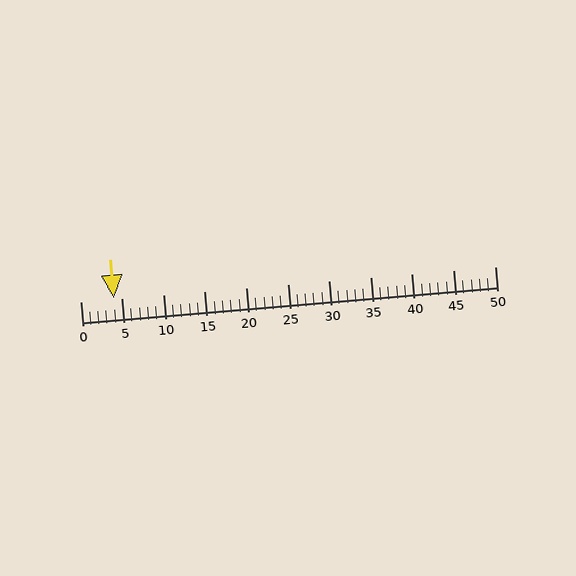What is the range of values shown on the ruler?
The ruler shows values from 0 to 50.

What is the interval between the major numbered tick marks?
The major tick marks are spaced 5 units apart.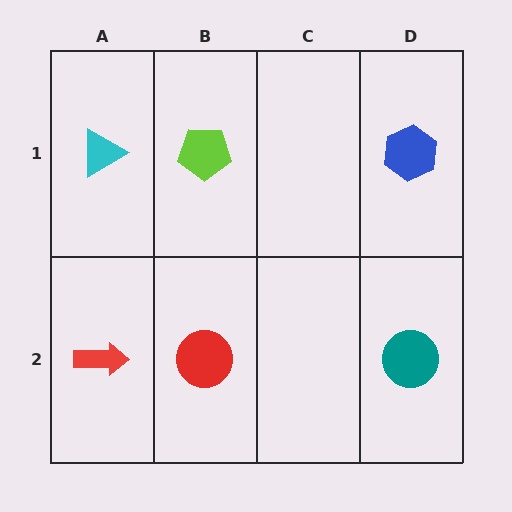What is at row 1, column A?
A cyan triangle.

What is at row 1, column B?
A lime pentagon.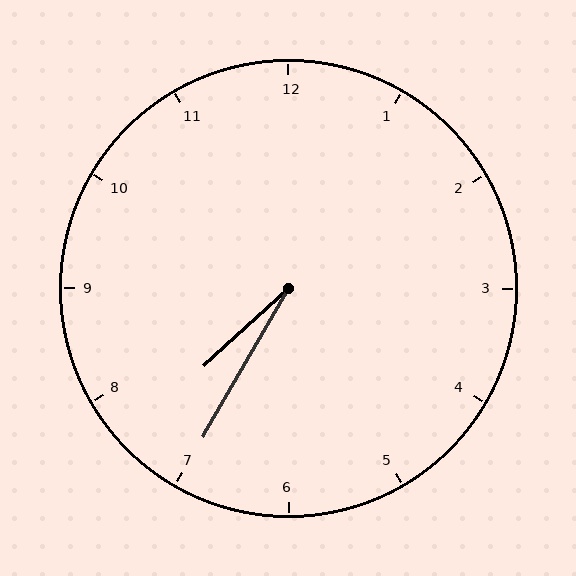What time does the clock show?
7:35.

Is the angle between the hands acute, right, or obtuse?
It is acute.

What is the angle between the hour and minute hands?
Approximately 18 degrees.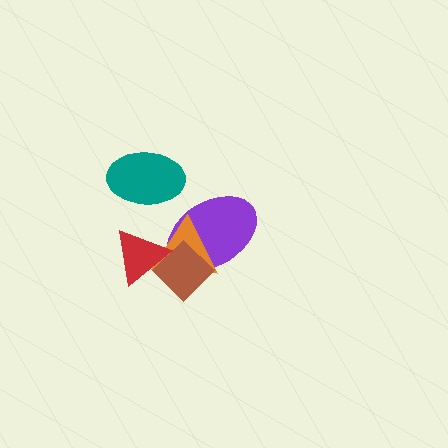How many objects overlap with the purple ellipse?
2 objects overlap with the purple ellipse.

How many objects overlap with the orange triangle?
3 objects overlap with the orange triangle.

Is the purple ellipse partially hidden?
Yes, it is partially covered by another shape.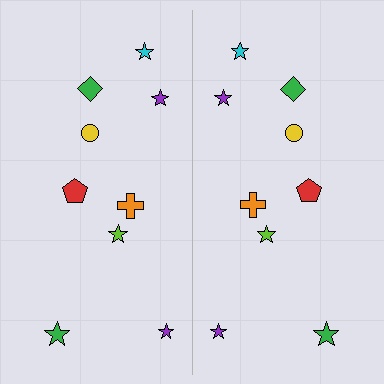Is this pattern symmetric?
Yes, this pattern has bilateral (reflection) symmetry.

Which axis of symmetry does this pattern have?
The pattern has a vertical axis of symmetry running through the center of the image.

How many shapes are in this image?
There are 18 shapes in this image.